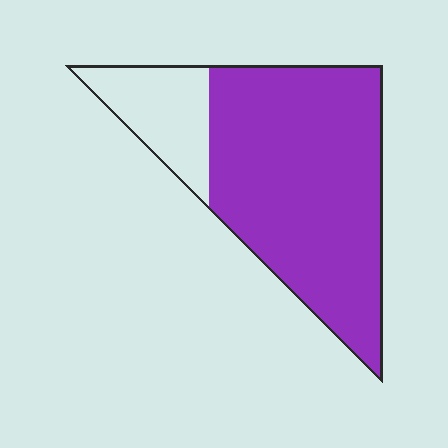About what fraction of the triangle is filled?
About four fifths (4/5).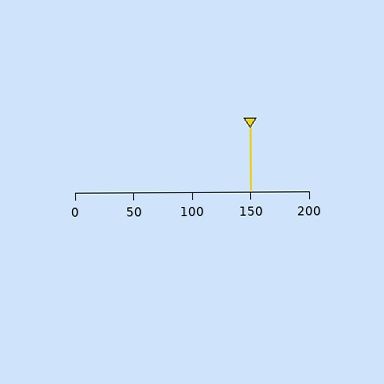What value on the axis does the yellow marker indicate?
The marker indicates approximately 150.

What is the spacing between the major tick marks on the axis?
The major ticks are spaced 50 apart.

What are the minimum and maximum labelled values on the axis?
The axis runs from 0 to 200.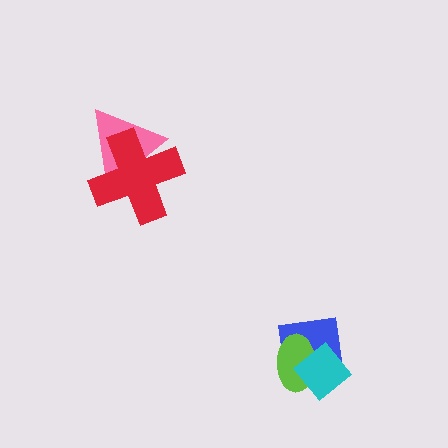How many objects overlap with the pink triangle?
1 object overlaps with the pink triangle.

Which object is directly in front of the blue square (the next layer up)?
The lime ellipse is directly in front of the blue square.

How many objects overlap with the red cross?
1 object overlaps with the red cross.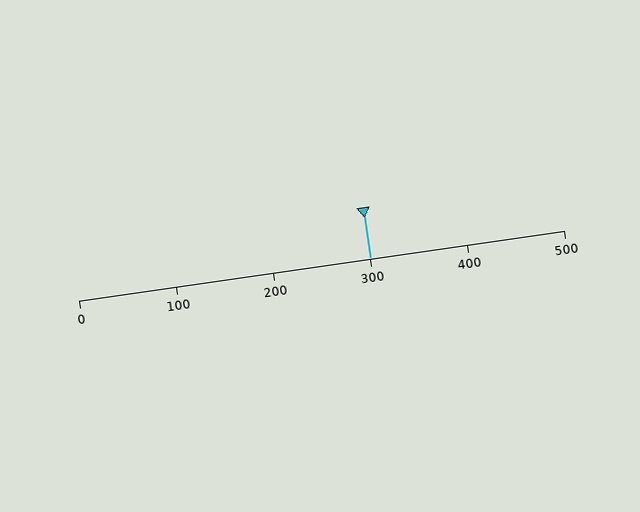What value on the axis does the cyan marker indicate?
The marker indicates approximately 300.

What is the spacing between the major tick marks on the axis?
The major ticks are spaced 100 apart.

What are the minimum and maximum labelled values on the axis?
The axis runs from 0 to 500.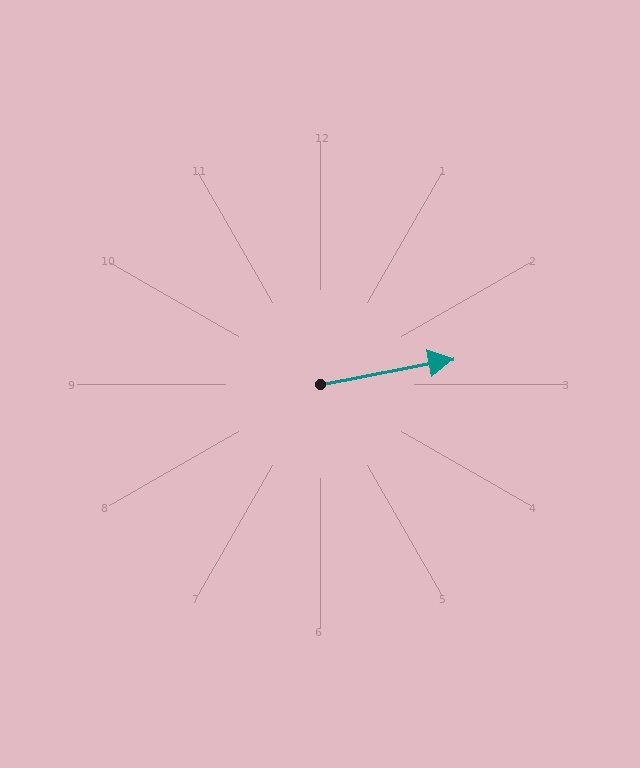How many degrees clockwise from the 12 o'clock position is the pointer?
Approximately 79 degrees.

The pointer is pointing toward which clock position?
Roughly 3 o'clock.